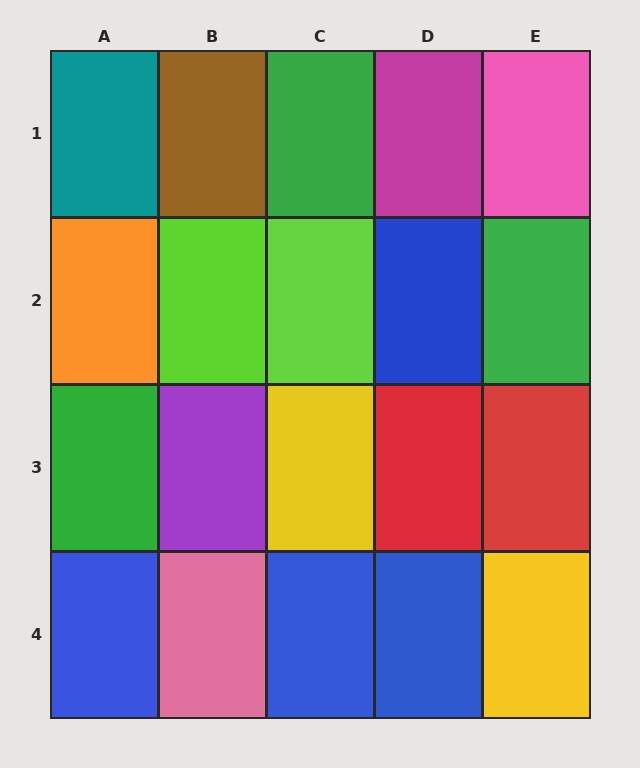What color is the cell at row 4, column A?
Blue.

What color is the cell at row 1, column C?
Green.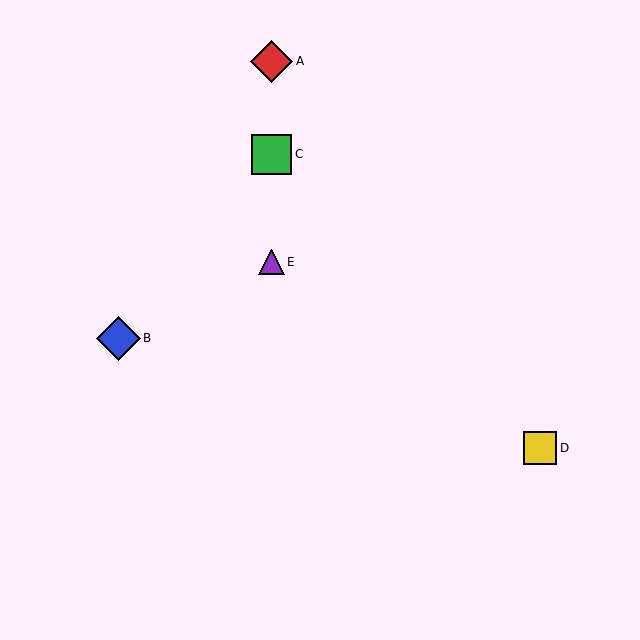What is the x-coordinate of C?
Object C is at x≈271.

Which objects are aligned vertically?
Objects A, C, E are aligned vertically.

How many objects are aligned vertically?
3 objects (A, C, E) are aligned vertically.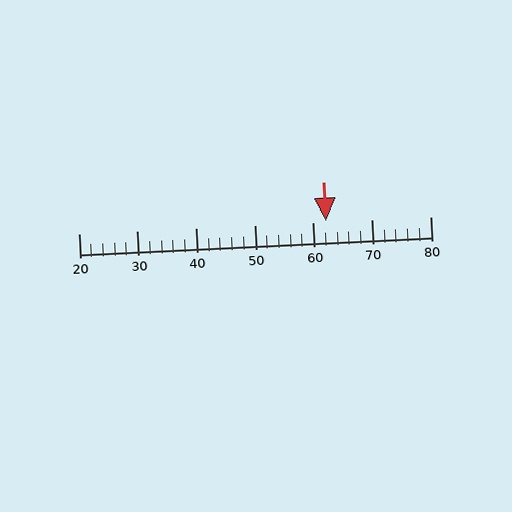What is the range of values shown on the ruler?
The ruler shows values from 20 to 80.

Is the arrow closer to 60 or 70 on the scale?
The arrow is closer to 60.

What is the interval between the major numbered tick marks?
The major tick marks are spaced 10 units apart.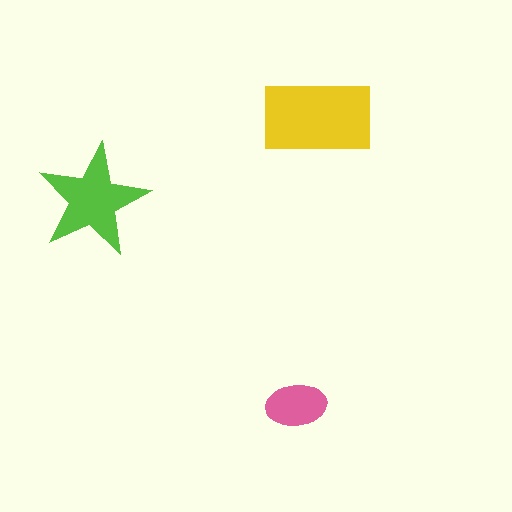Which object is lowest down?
The pink ellipse is bottommost.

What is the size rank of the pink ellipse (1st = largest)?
3rd.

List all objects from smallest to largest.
The pink ellipse, the lime star, the yellow rectangle.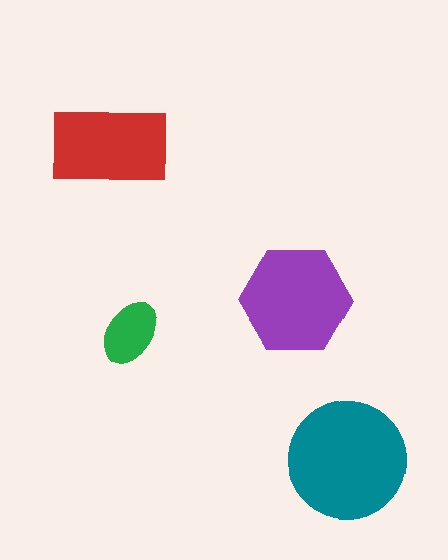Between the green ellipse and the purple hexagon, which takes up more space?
The purple hexagon.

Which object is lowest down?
The teal circle is bottommost.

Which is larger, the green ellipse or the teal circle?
The teal circle.